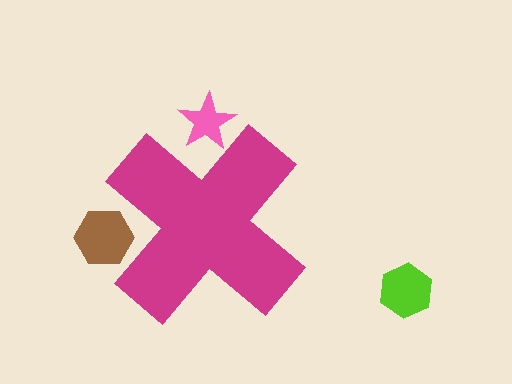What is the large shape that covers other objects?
A magenta cross.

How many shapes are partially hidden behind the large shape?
2 shapes are partially hidden.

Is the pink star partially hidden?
Yes, the pink star is partially hidden behind the magenta cross.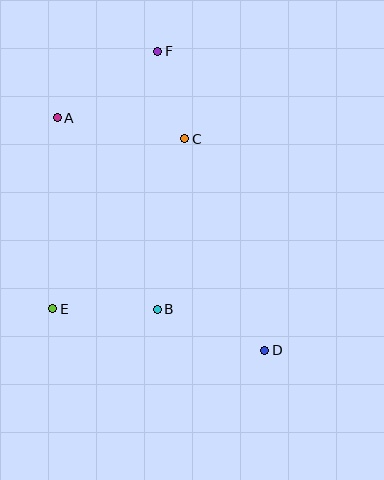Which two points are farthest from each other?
Points D and F are farthest from each other.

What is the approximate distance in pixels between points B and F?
The distance between B and F is approximately 258 pixels.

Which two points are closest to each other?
Points C and F are closest to each other.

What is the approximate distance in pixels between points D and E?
The distance between D and E is approximately 216 pixels.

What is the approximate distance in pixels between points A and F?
The distance between A and F is approximately 120 pixels.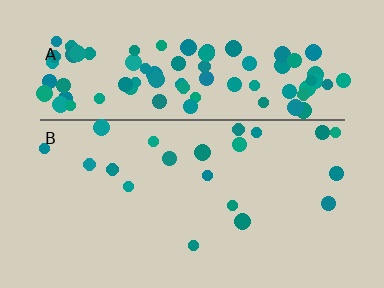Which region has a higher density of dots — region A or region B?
A (the top).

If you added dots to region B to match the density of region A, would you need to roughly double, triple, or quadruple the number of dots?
Approximately quadruple.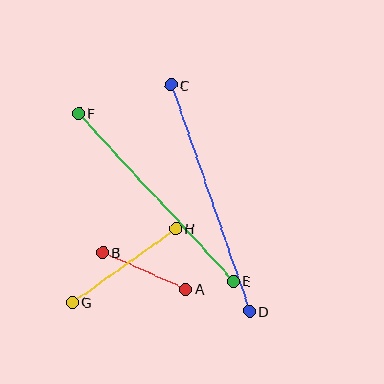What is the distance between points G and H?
The distance is approximately 127 pixels.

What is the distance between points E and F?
The distance is approximately 228 pixels.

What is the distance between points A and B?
The distance is approximately 91 pixels.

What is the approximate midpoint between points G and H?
The midpoint is at approximately (124, 266) pixels.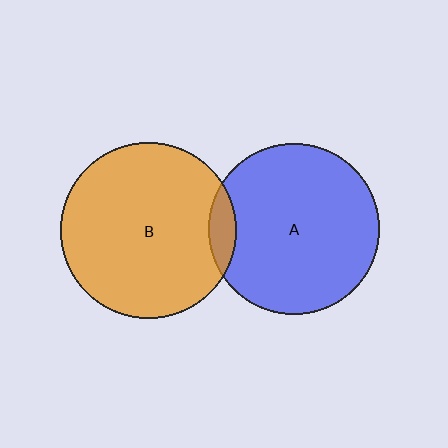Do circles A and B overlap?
Yes.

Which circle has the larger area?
Circle B (orange).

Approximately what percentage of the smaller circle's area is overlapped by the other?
Approximately 10%.